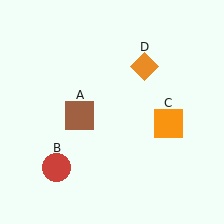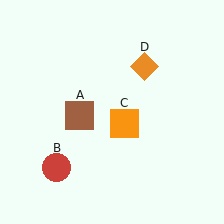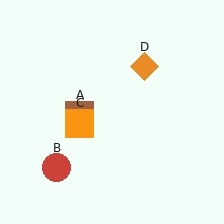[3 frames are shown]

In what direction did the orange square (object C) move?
The orange square (object C) moved left.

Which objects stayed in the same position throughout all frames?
Brown square (object A) and red circle (object B) and orange diamond (object D) remained stationary.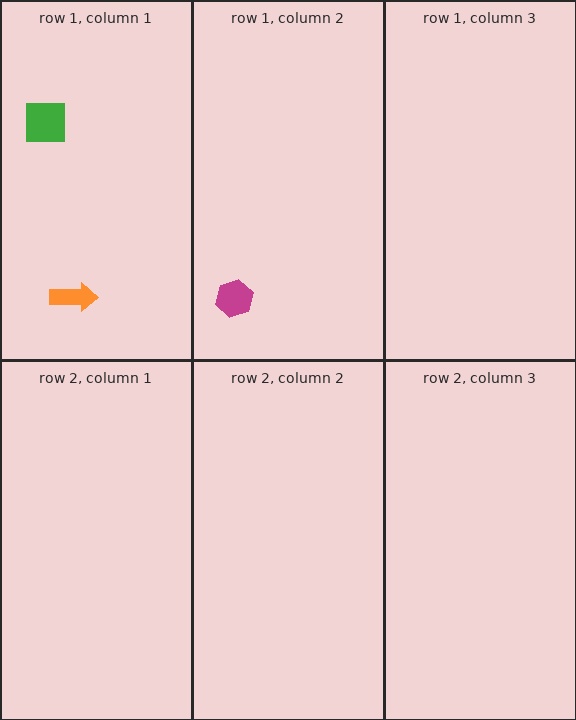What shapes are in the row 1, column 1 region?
The orange arrow, the green square.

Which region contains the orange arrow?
The row 1, column 1 region.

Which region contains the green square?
The row 1, column 1 region.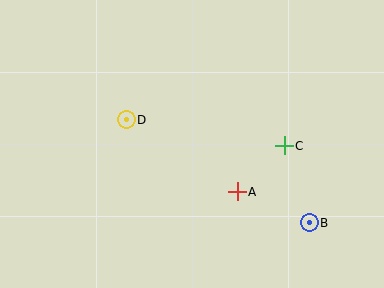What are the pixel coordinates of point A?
Point A is at (237, 192).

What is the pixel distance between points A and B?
The distance between A and B is 78 pixels.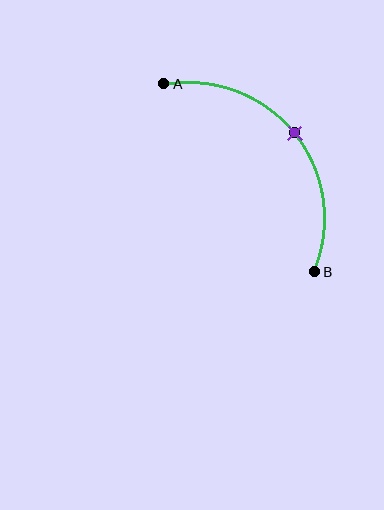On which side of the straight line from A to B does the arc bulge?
The arc bulges above and to the right of the straight line connecting A and B.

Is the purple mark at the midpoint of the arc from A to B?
Yes. The purple mark lies on the arc at equal arc-length from both A and B — it is the arc midpoint.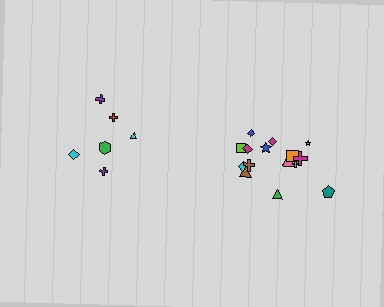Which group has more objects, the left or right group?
The right group.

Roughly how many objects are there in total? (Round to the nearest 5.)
Roughly 20 objects in total.